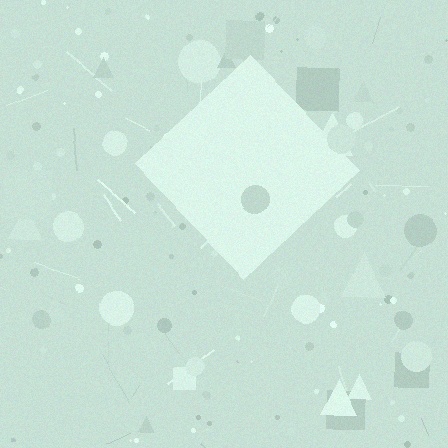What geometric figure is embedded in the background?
A diamond is embedded in the background.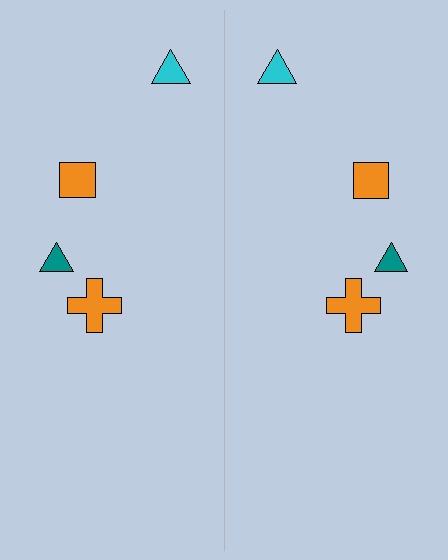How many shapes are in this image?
There are 8 shapes in this image.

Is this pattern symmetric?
Yes, this pattern has bilateral (reflection) symmetry.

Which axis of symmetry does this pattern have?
The pattern has a vertical axis of symmetry running through the center of the image.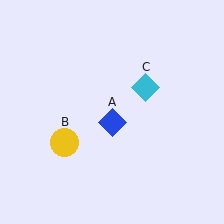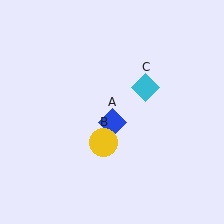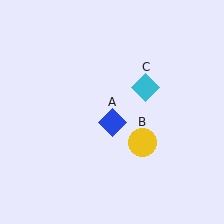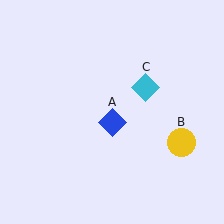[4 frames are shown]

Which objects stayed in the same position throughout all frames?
Blue diamond (object A) and cyan diamond (object C) remained stationary.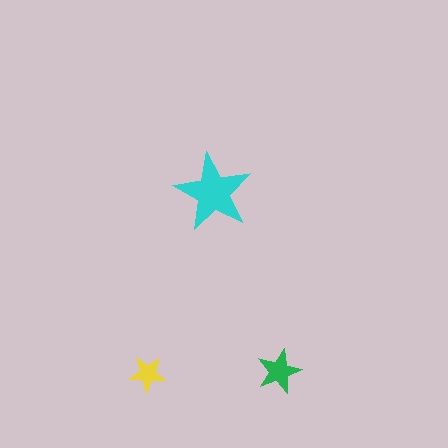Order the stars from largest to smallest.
the cyan one, the green one, the yellow one.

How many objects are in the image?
There are 3 objects in the image.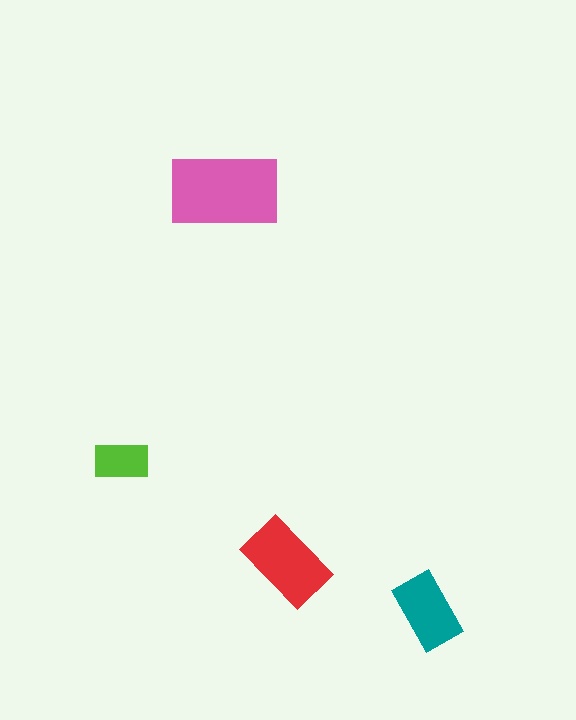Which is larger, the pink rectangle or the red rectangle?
The pink one.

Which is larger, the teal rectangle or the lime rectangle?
The teal one.